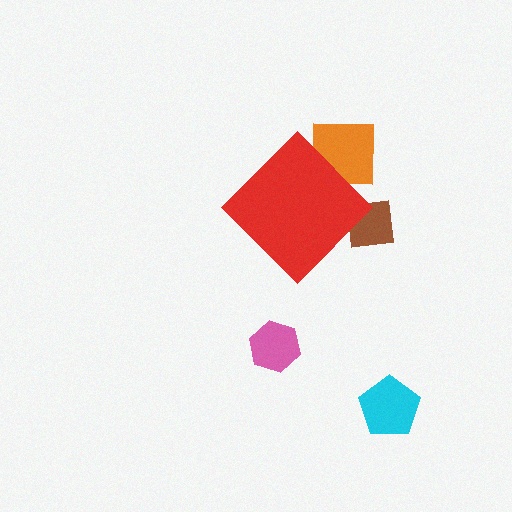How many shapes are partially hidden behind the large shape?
2 shapes are partially hidden.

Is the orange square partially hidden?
Yes, the orange square is partially hidden behind the red diamond.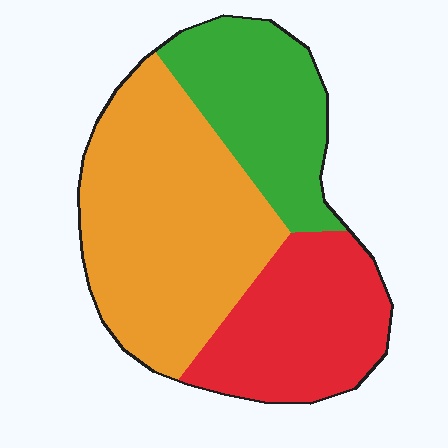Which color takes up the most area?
Orange, at roughly 45%.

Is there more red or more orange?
Orange.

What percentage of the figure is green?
Green covers 25% of the figure.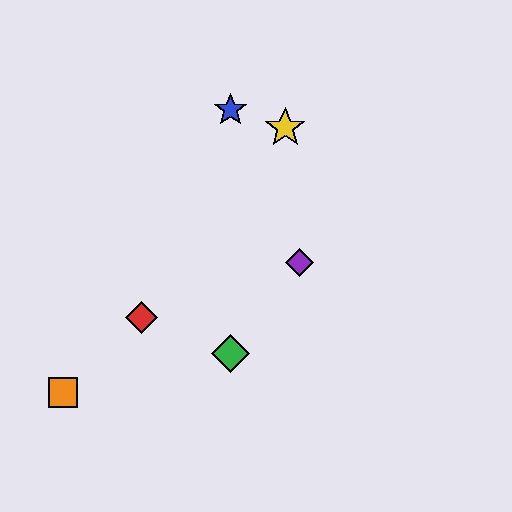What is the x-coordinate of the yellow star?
The yellow star is at x≈285.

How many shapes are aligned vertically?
2 shapes (the blue star, the green diamond) are aligned vertically.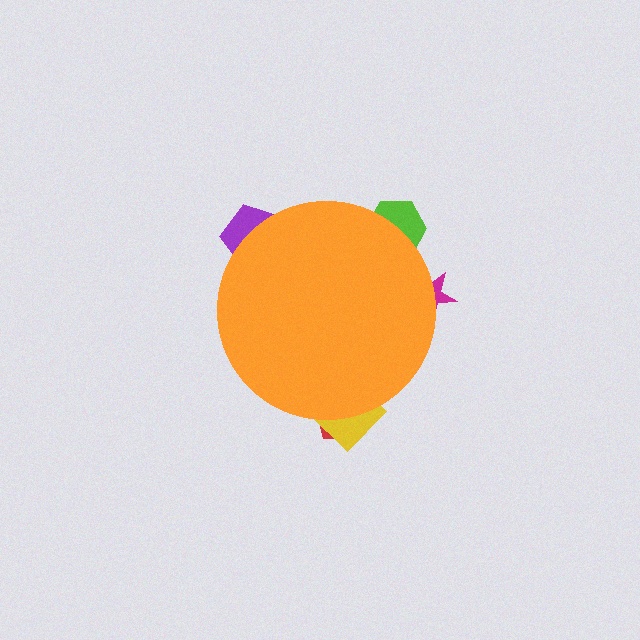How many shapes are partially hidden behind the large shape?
5 shapes are partially hidden.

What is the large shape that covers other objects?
An orange circle.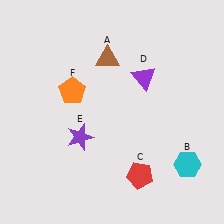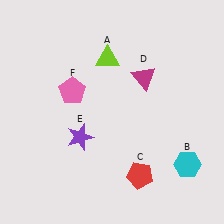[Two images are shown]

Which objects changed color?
A changed from brown to lime. D changed from purple to magenta. F changed from orange to pink.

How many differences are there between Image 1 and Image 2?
There are 3 differences between the two images.